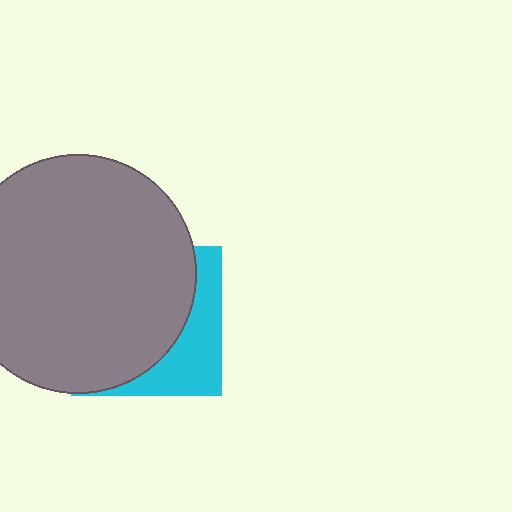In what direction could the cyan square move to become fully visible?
The cyan square could move right. That would shift it out from behind the gray circle entirely.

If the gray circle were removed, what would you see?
You would see the complete cyan square.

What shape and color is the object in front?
The object in front is a gray circle.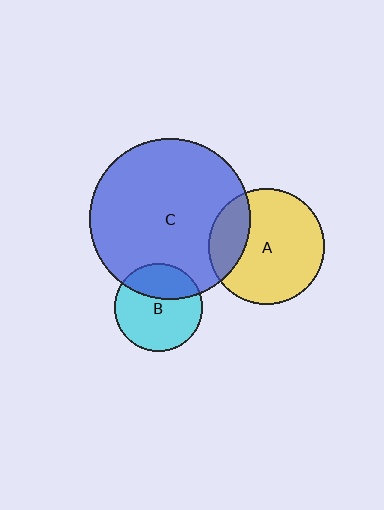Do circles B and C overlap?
Yes.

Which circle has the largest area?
Circle C (blue).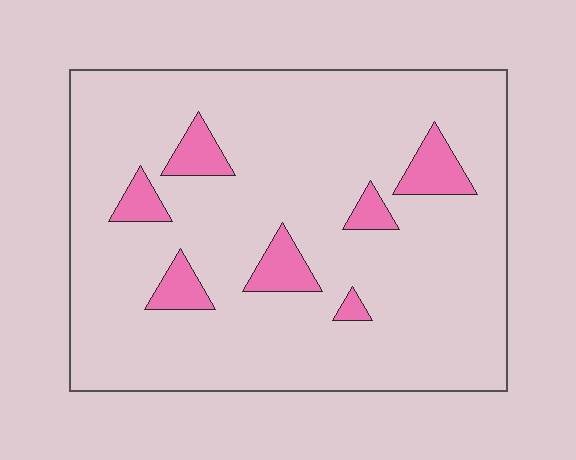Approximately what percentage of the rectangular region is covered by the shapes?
Approximately 10%.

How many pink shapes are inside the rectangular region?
7.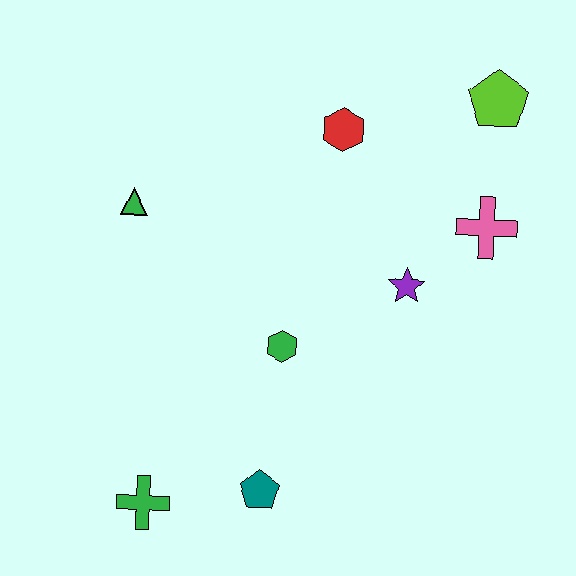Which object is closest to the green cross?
The teal pentagon is closest to the green cross.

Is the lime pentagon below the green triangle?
No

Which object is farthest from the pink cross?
The green cross is farthest from the pink cross.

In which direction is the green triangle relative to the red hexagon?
The green triangle is to the left of the red hexagon.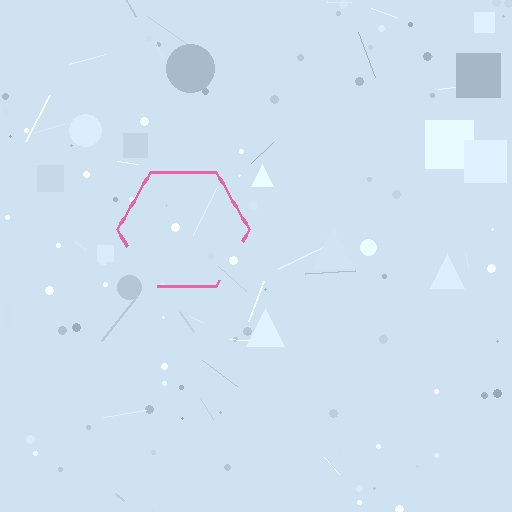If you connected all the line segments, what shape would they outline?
They would outline a hexagon.